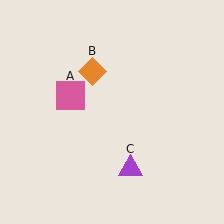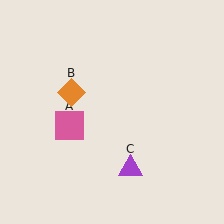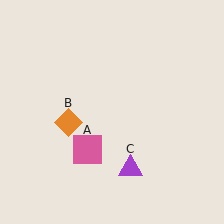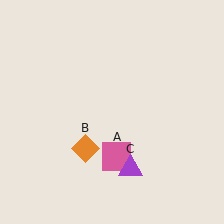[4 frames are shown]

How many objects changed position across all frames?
2 objects changed position: pink square (object A), orange diamond (object B).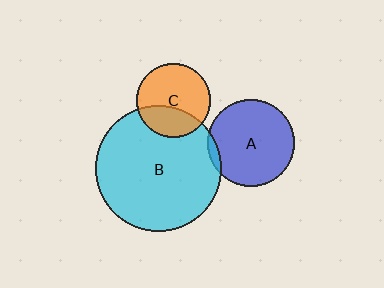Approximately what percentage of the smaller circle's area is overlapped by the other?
Approximately 5%.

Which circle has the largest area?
Circle B (cyan).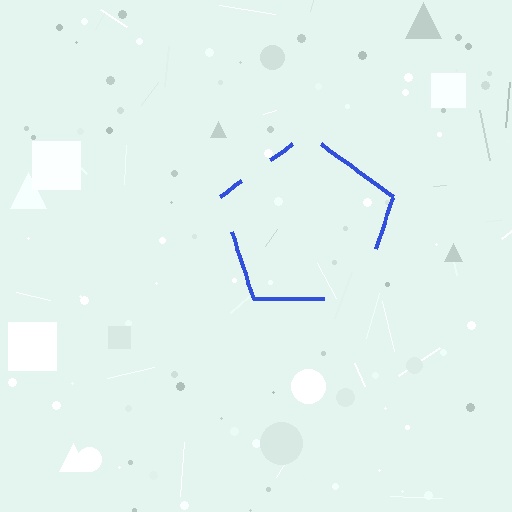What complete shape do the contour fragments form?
The contour fragments form a pentagon.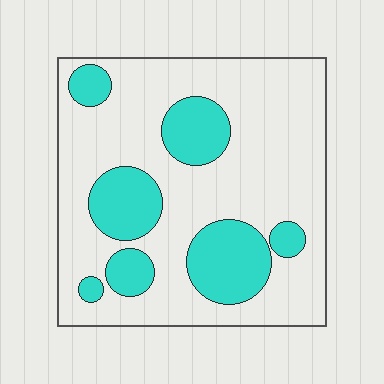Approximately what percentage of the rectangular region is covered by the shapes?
Approximately 25%.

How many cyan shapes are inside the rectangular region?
7.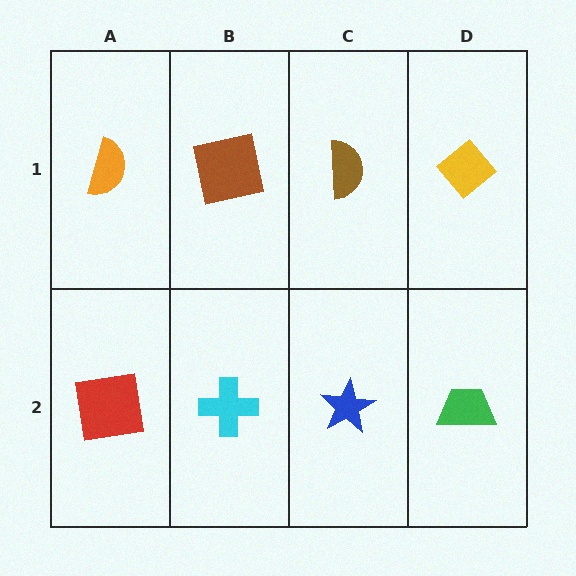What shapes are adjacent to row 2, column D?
A yellow diamond (row 1, column D), a blue star (row 2, column C).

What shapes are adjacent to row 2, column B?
A brown square (row 1, column B), a red square (row 2, column A), a blue star (row 2, column C).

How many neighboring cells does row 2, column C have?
3.